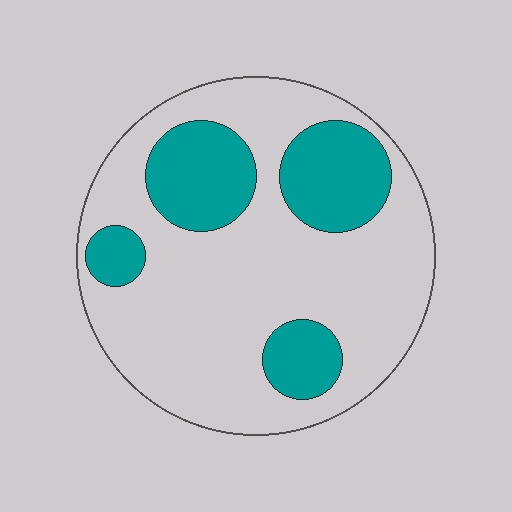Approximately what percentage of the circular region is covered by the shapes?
Approximately 25%.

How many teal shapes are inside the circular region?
4.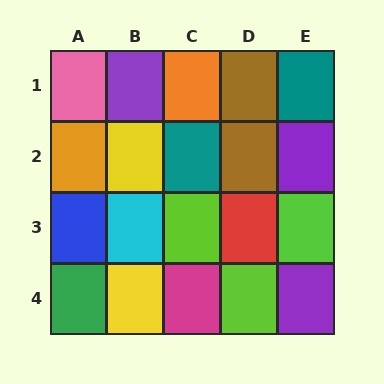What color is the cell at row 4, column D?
Lime.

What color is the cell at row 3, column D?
Red.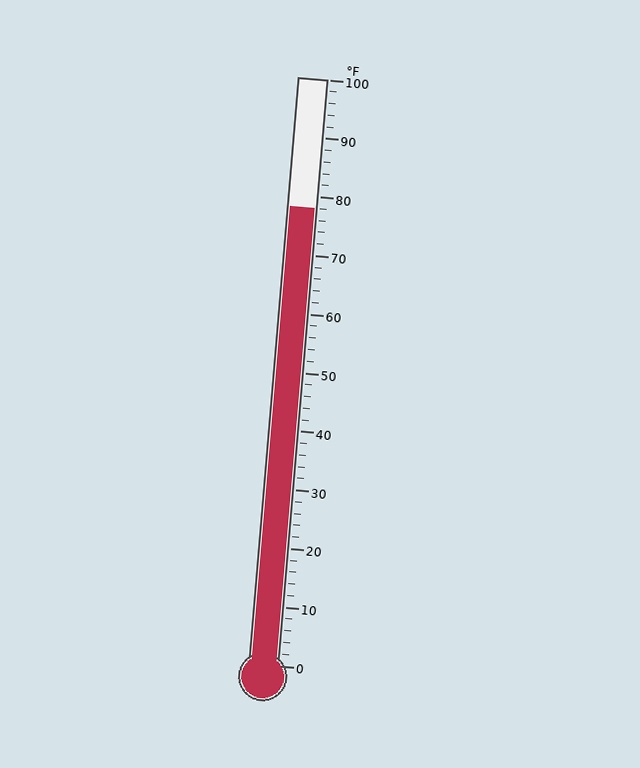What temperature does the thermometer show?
The thermometer shows approximately 78°F.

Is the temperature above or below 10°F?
The temperature is above 10°F.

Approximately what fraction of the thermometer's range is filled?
The thermometer is filled to approximately 80% of its range.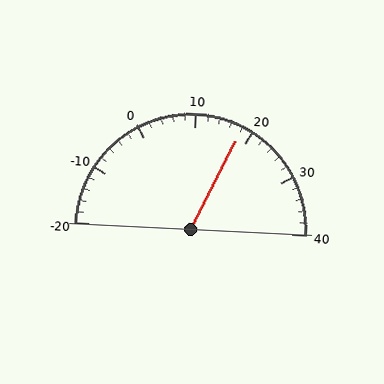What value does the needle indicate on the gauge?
The needle indicates approximately 18.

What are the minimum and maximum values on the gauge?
The gauge ranges from -20 to 40.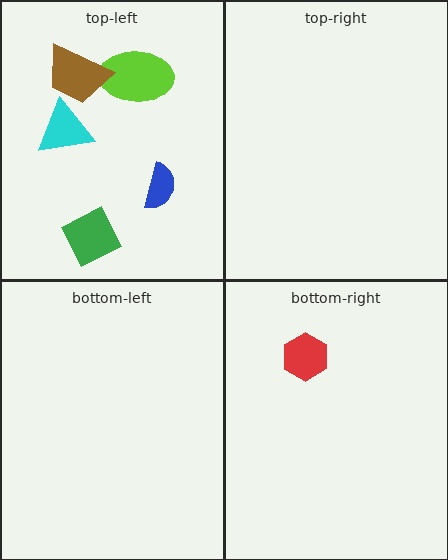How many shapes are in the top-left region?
5.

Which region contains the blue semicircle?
The top-left region.